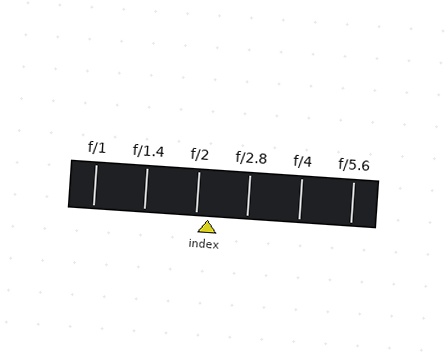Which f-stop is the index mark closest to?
The index mark is closest to f/2.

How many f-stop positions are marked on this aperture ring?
There are 6 f-stop positions marked.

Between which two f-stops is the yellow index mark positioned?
The index mark is between f/2 and f/2.8.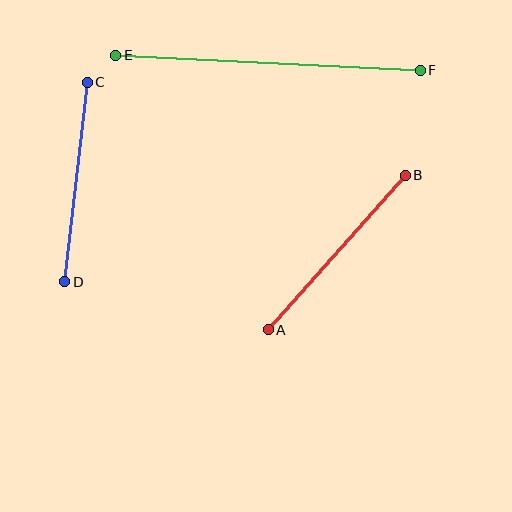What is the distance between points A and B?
The distance is approximately 206 pixels.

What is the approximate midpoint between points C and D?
The midpoint is at approximately (76, 182) pixels.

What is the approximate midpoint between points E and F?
The midpoint is at approximately (268, 63) pixels.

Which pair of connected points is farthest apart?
Points E and F are farthest apart.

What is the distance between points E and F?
The distance is approximately 305 pixels.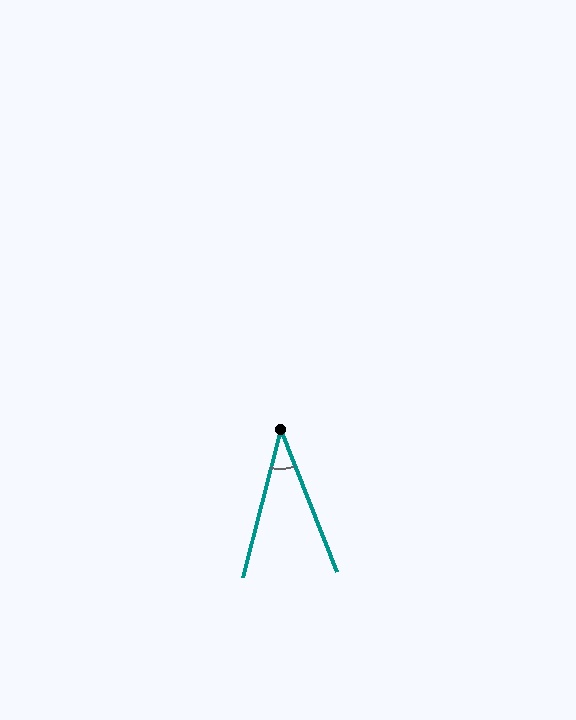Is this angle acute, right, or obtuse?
It is acute.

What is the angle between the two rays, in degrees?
Approximately 36 degrees.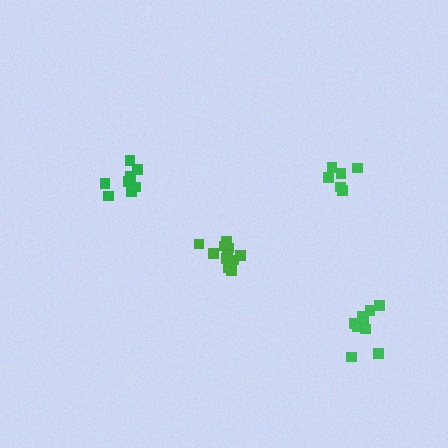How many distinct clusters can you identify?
There are 4 distinct clusters.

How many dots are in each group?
Group 1: 8 dots, Group 2: 6 dots, Group 3: 11 dots, Group 4: 11 dots (36 total).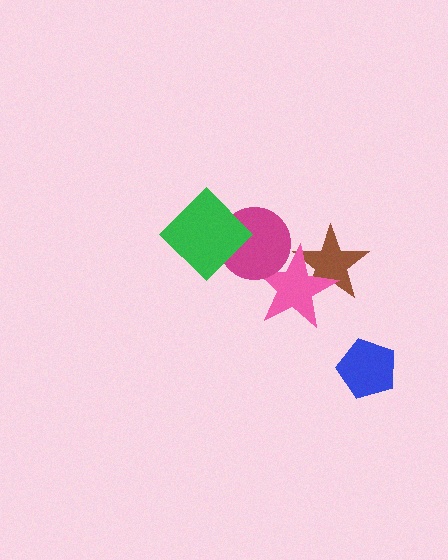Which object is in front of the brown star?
The pink star is in front of the brown star.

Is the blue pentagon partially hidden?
No, no other shape covers it.